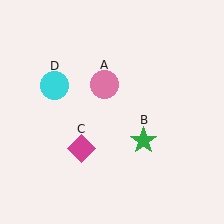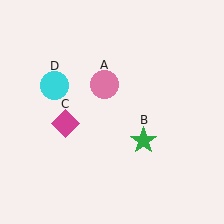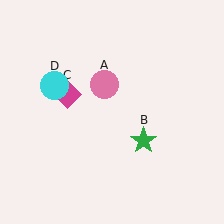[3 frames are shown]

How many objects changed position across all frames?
1 object changed position: magenta diamond (object C).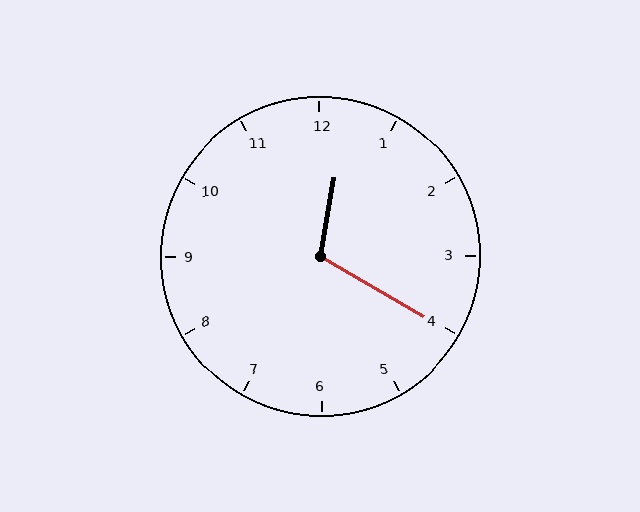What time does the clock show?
12:20.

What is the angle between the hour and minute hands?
Approximately 110 degrees.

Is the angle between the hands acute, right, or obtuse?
It is obtuse.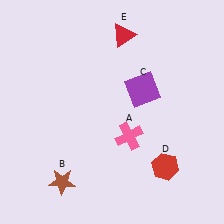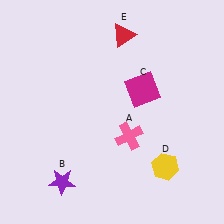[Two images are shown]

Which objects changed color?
B changed from brown to purple. C changed from purple to magenta. D changed from red to yellow.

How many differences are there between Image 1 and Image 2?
There are 3 differences between the two images.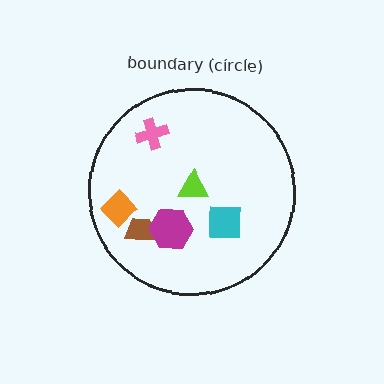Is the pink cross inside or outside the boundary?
Inside.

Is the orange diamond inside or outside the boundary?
Inside.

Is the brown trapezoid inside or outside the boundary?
Inside.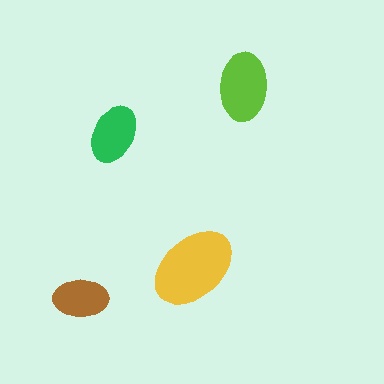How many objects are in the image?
There are 4 objects in the image.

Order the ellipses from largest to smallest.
the yellow one, the lime one, the green one, the brown one.